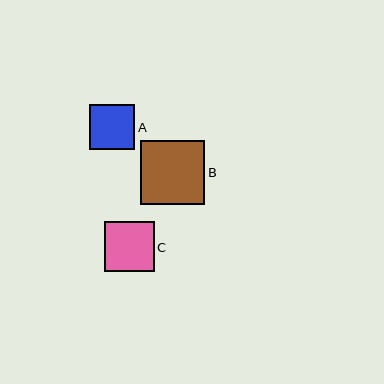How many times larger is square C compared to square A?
Square C is approximately 1.1 times the size of square A.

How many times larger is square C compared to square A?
Square C is approximately 1.1 times the size of square A.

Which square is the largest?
Square B is the largest with a size of approximately 64 pixels.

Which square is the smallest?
Square A is the smallest with a size of approximately 45 pixels.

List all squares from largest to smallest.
From largest to smallest: B, C, A.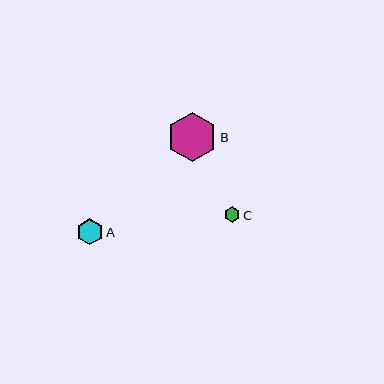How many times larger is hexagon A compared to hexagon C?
Hexagon A is approximately 1.6 times the size of hexagon C.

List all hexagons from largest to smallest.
From largest to smallest: B, A, C.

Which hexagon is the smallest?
Hexagon C is the smallest with a size of approximately 16 pixels.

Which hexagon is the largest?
Hexagon B is the largest with a size of approximately 50 pixels.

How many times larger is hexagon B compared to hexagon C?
Hexagon B is approximately 3.1 times the size of hexagon C.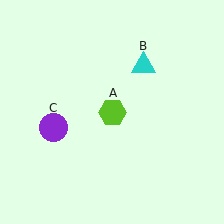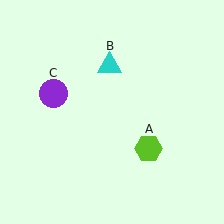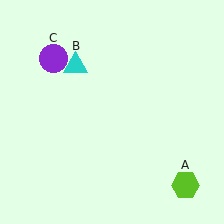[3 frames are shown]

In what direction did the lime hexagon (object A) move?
The lime hexagon (object A) moved down and to the right.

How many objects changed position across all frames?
3 objects changed position: lime hexagon (object A), cyan triangle (object B), purple circle (object C).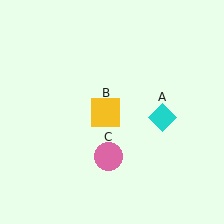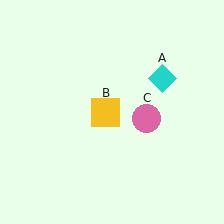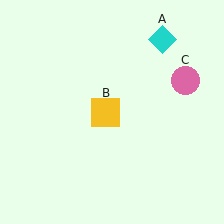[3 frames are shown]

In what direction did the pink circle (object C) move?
The pink circle (object C) moved up and to the right.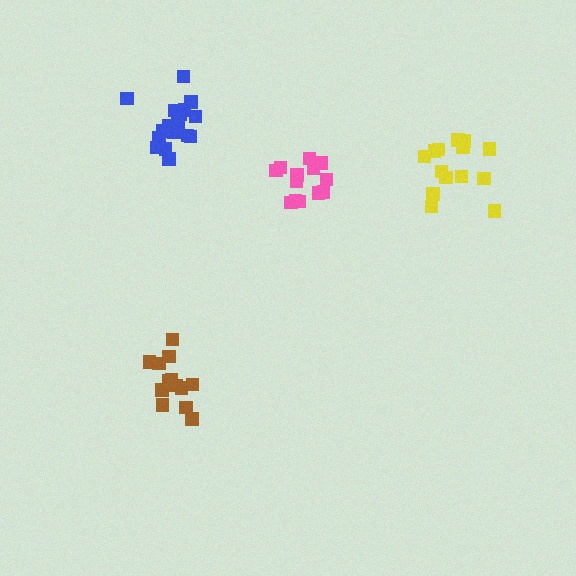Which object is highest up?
The blue cluster is topmost.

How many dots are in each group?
Group 1: 13 dots, Group 2: 13 dots, Group 3: 17 dots, Group 4: 14 dots (57 total).